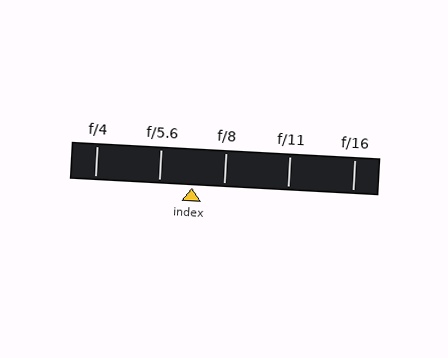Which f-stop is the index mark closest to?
The index mark is closest to f/8.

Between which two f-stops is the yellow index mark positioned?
The index mark is between f/5.6 and f/8.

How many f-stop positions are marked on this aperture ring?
There are 5 f-stop positions marked.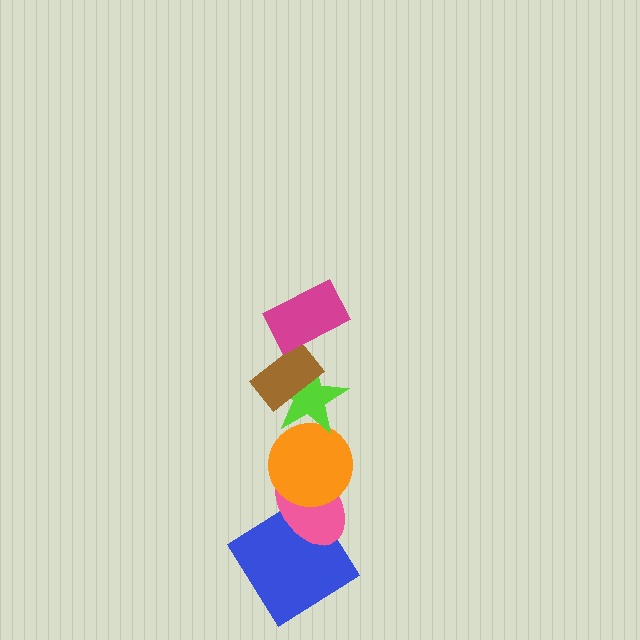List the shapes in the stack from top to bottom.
From top to bottom: the magenta rectangle, the brown rectangle, the lime star, the orange circle, the pink ellipse, the blue diamond.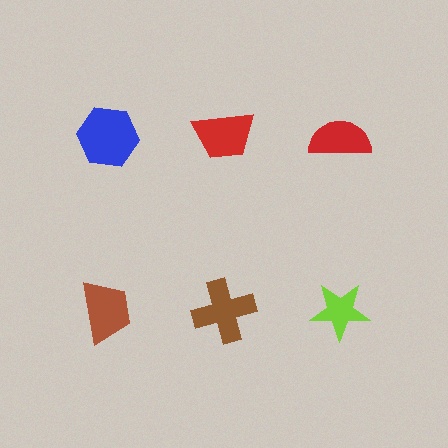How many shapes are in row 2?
3 shapes.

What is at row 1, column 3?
A red semicircle.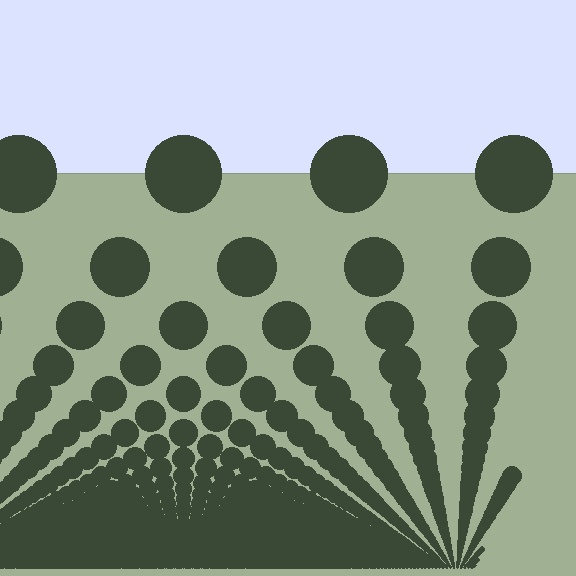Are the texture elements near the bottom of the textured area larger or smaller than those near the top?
Smaller. The gradient is inverted — elements near the bottom are smaller and denser.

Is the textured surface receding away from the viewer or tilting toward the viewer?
The surface appears to tilt toward the viewer. Texture elements get larger and sparser toward the top.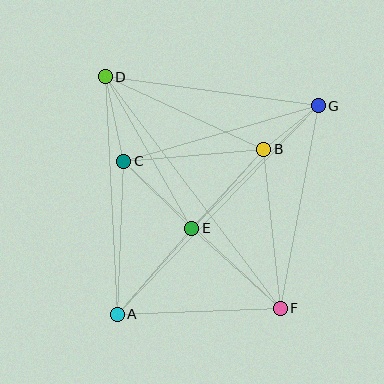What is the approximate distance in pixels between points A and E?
The distance between A and E is approximately 114 pixels.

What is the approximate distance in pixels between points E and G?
The distance between E and G is approximately 176 pixels.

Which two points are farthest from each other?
Points D and F are farthest from each other.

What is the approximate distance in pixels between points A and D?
The distance between A and D is approximately 238 pixels.